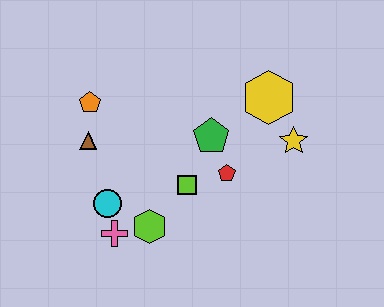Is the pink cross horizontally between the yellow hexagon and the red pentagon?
No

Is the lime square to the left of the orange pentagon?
No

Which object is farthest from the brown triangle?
The yellow star is farthest from the brown triangle.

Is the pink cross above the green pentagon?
No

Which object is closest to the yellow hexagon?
The yellow star is closest to the yellow hexagon.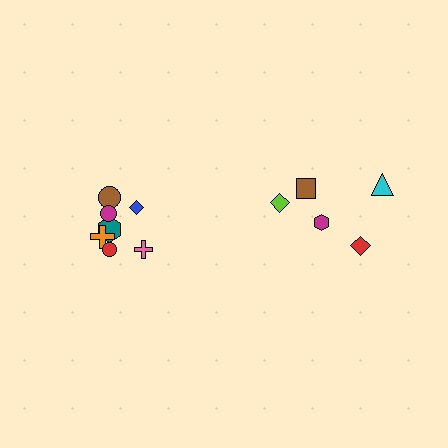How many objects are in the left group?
There are 7 objects.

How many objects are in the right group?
There are 5 objects.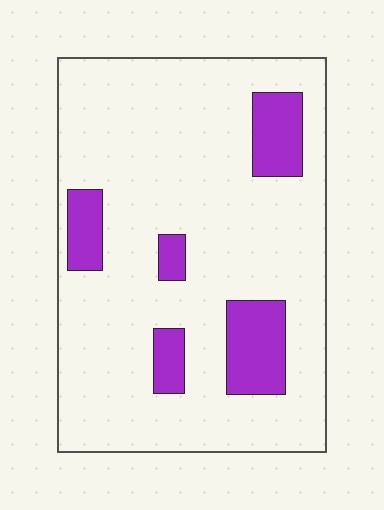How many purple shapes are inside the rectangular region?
5.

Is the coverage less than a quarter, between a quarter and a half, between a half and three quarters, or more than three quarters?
Less than a quarter.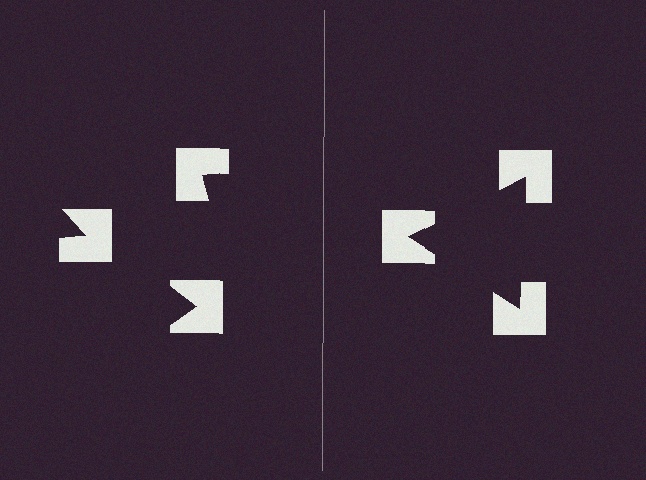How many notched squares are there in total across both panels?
6 — 3 on each side.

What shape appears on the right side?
An illusory triangle.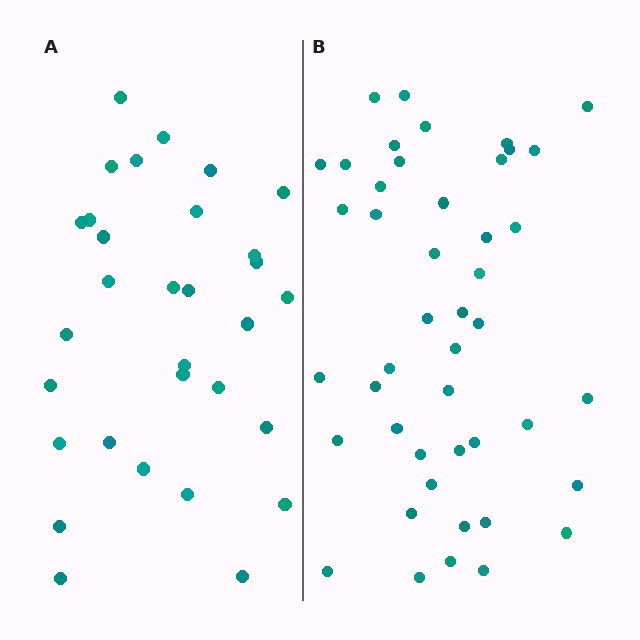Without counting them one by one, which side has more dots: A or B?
Region B (the right region) has more dots.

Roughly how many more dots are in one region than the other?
Region B has approximately 15 more dots than region A.